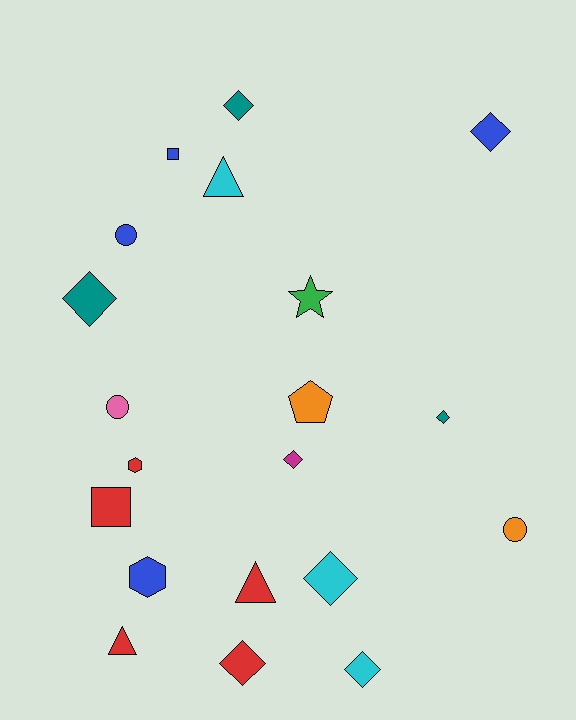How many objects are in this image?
There are 20 objects.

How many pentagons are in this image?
There is 1 pentagon.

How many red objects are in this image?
There are 5 red objects.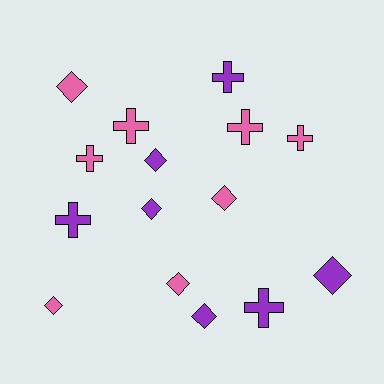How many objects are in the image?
There are 15 objects.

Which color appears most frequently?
Pink, with 8 objects.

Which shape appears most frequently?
Diamond, with 8 objects.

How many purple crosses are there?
There are 3 purple crosses.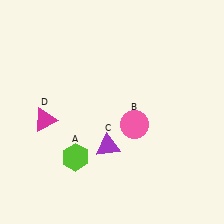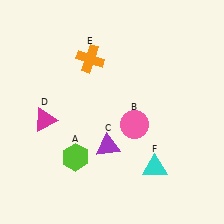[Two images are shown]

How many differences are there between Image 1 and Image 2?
There are 2 differences between the two images.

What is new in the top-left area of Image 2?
An orange cross (E) was added in the top-left area of Image 2.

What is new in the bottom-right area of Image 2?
A cyan triangle (F) was added in the bottom-right area of Image 2.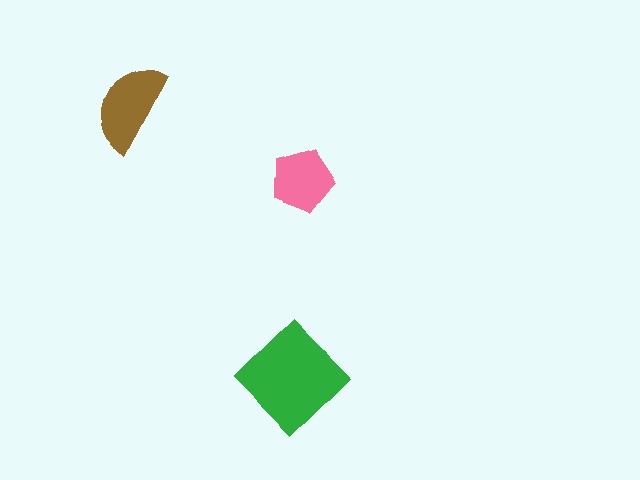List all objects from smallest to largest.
The pink pentagon, the brown semicircle, the green diamond.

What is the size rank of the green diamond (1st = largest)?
1st.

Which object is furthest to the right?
The pink pentagon is rightmost.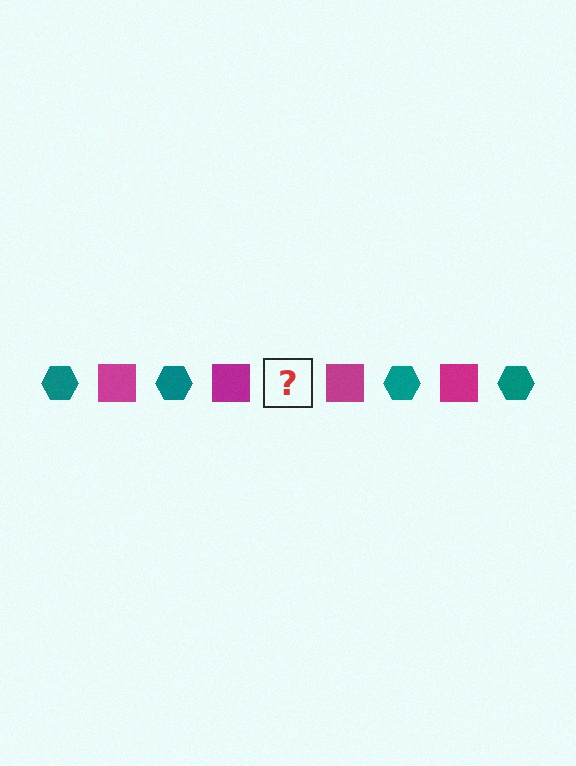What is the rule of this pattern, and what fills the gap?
The rule is that the pattern alternates between teal hexagon and magenta square. The gap should be filled with a teal hexagon.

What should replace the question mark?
The question mark should be replaced with a teal hexagon.